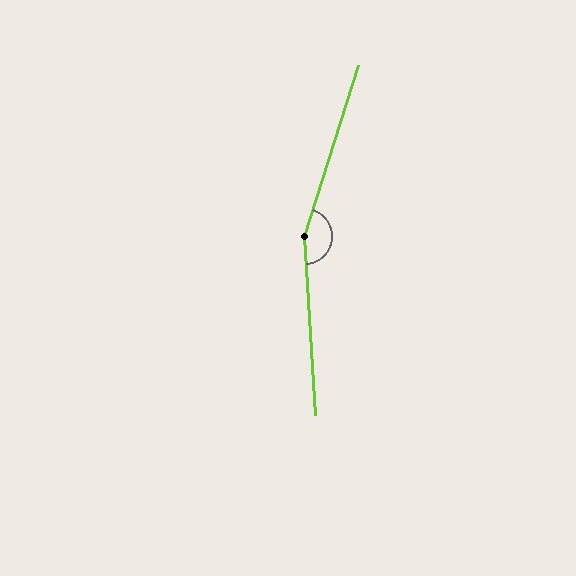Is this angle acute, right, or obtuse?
It is obtuse.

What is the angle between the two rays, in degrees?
Approximately 159 degrees.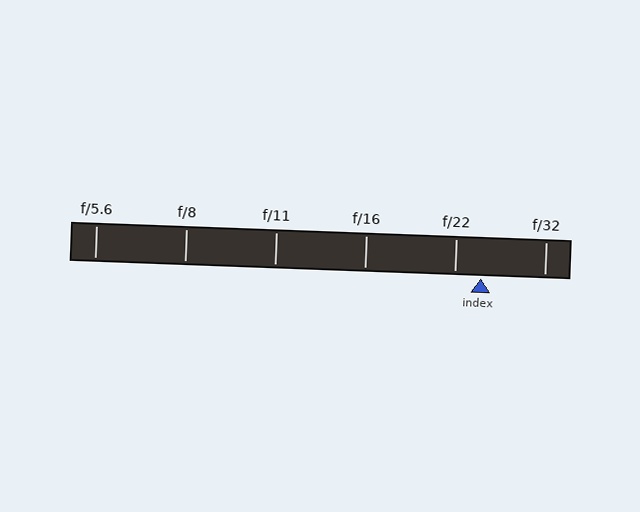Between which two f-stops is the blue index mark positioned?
The index mark is between f/22 and f/32.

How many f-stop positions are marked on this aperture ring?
There are 6 f-stop positions marked.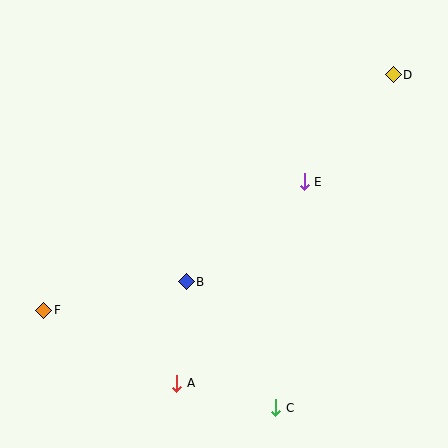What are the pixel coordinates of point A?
Point A is at (177, 383).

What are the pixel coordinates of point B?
Point B is at (186, 282).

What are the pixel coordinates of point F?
Point F is at (44, 310).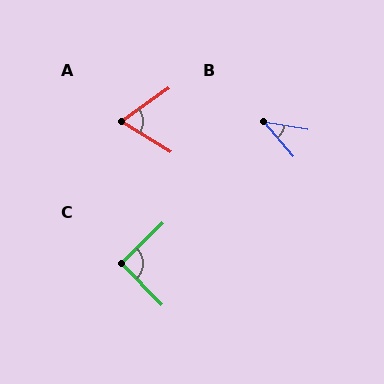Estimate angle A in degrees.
Approximately 68 degrees.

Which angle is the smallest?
B, at approximately 40 degrees.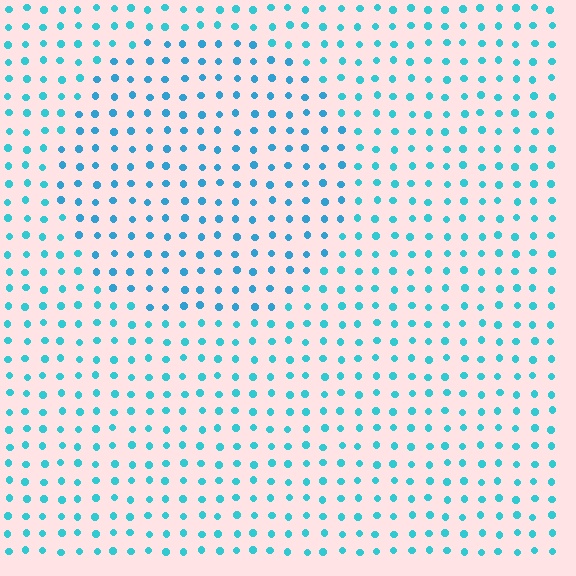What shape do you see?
I see a circle.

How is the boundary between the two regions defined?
The boundary is defined purely by a slight shift in hue (about 16 degrees). Spacing, size, and orientation are identical on both sides.